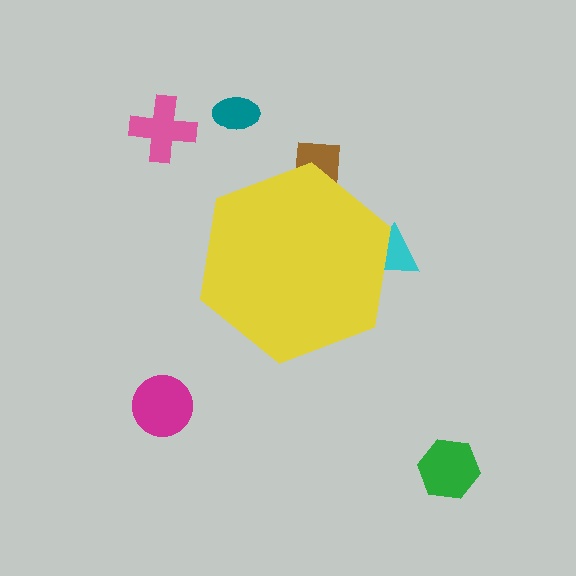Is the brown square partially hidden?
Yes, the brown square is partially hidden behind the yellow hexagon.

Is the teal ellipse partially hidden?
No, the teal ellipse is fully visible.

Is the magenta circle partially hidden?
No, the magenta circle is fully visible.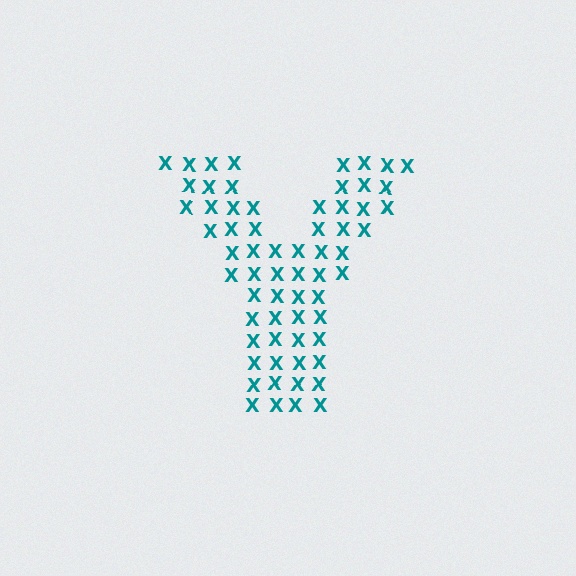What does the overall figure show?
The overall figure shows the letter Y.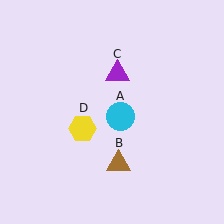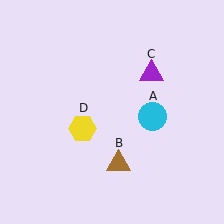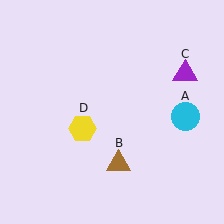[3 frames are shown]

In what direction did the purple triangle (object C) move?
The purple triangle (object C) moved right.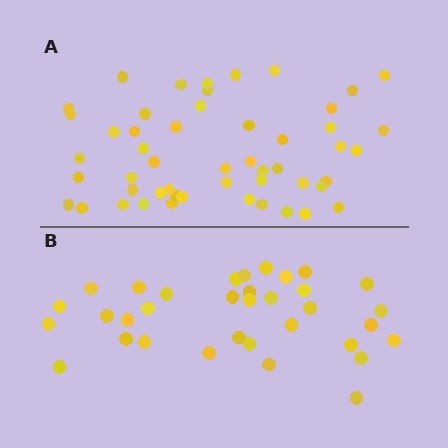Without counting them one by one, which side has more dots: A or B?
Region A (the top region) has more dots.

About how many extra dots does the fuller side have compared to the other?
Region A has approximately 15 more dots than region B.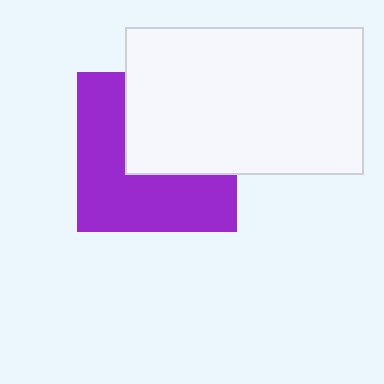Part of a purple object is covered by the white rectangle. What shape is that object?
It is a square.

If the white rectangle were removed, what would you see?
You would see the complete purple square.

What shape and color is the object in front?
The object in front is a white rectangle.